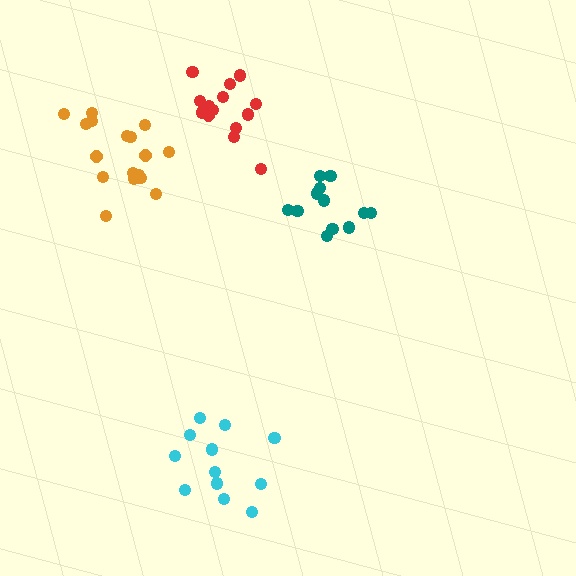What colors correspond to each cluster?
The clusters are colored: cyan, teal, orange, red.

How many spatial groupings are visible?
There are 4 spatial groupings.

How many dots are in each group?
Group 1: 12 dots, Group 2: 12 dots, Group 3: 17 dots, Group 4: 14 dots (55 total).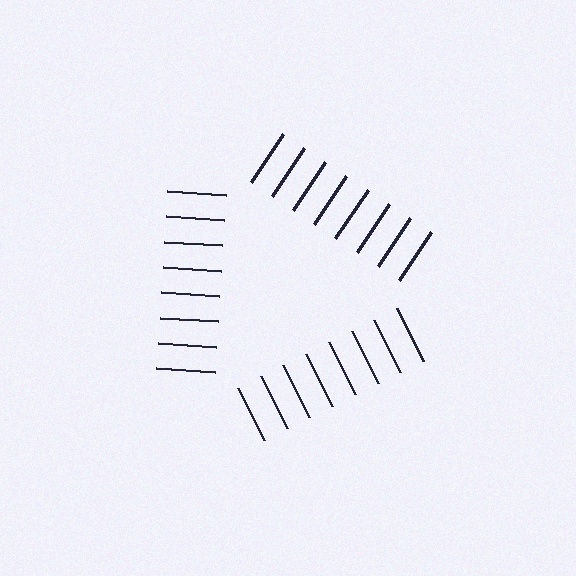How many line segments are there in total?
24 — 8 along each of the 3 edges.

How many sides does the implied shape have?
3 sides — the line-ends trace a triangle.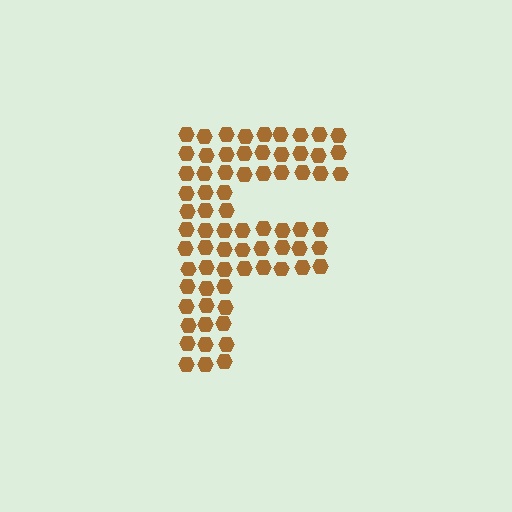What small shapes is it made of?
It is made of small hexagons.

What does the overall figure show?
The overall figure shows the letter F.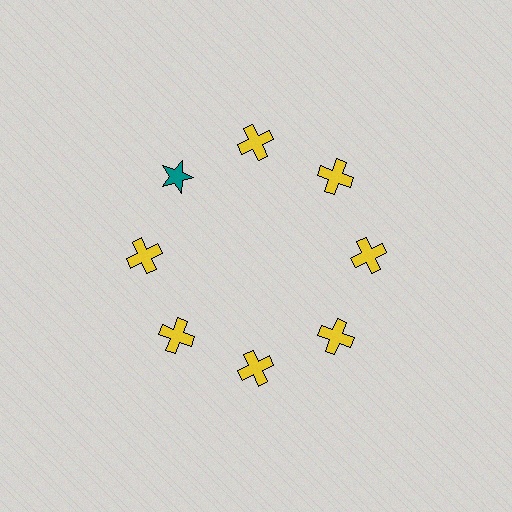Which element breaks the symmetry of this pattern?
The teal star at roughly the 10 o'clock position breaks the symmetry. All other shapes are yellow crosses.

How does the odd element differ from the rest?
It differs in both color (teal instead of yellow) and shape (star instead of cross).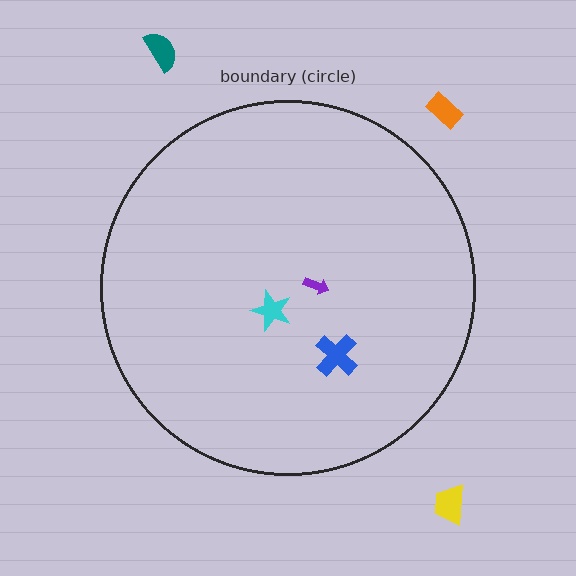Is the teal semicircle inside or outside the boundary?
Outside.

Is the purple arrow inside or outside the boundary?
Inside.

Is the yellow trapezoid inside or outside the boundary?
Outside.